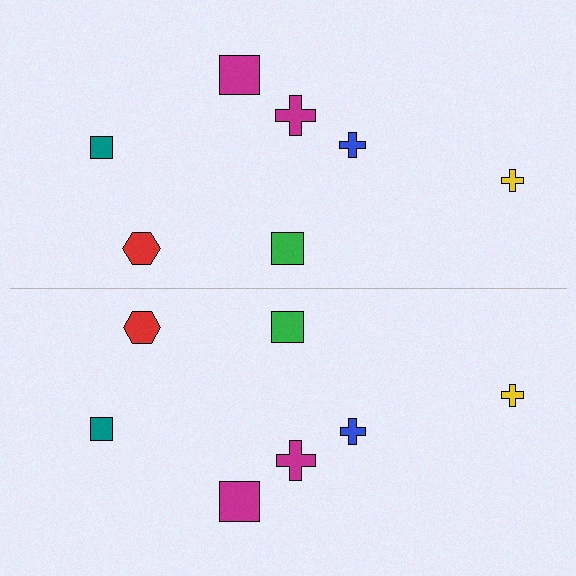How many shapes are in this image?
There are 14 shapes in this image.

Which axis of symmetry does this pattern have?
The pattern has a horizontal axis of symmetry running through the center of the image.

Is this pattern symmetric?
Yes, this pattern has bilateral (reflection) symmetry.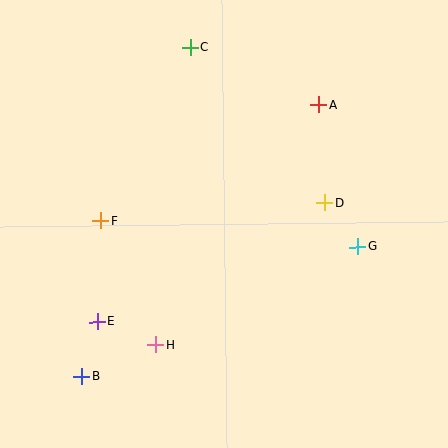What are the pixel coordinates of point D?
Point D is at (324, 203).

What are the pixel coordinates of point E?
Point E is at (97, 322).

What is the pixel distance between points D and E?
The distance between D and E is 256 pixels.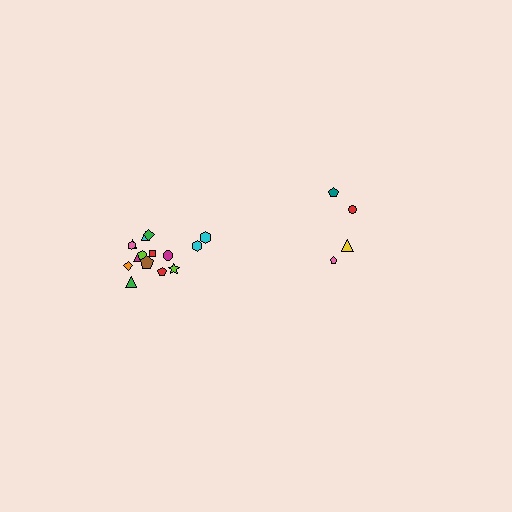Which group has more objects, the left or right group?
The left group.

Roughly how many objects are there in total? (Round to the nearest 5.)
Roughly 20 objects in total.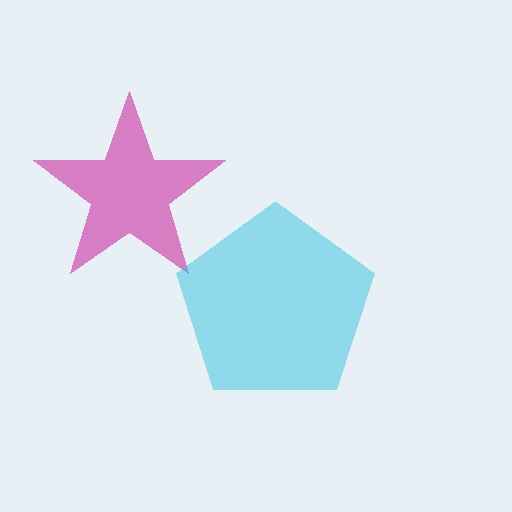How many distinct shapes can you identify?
There are 2 distinct shapes: a magenta star, a cyan pentagon.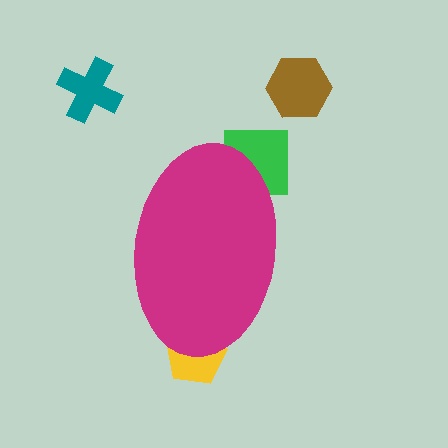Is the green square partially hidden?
Yes, the green square is partially hidden behind the magenta ellipse.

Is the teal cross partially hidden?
No, the teal cross is fully visible.